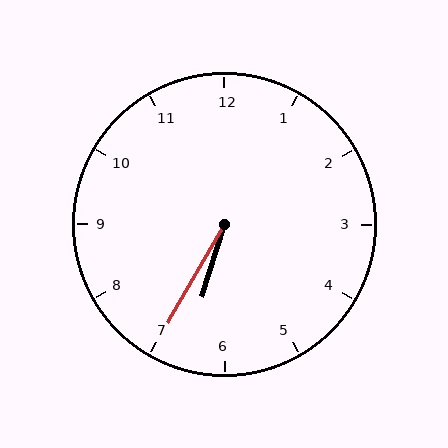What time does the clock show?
6:35.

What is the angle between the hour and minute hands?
Approximately 12 degrees.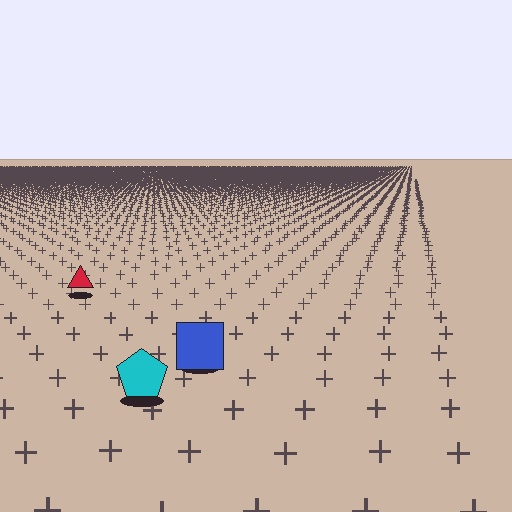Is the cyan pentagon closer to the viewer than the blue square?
Yes. The cyan pentagon is closer — you can tell from the texture gradient: the ground texture is coarser near it.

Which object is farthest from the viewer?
The red triangle is farthest from the viewer. It appears smaller and the ground texture around it is denser.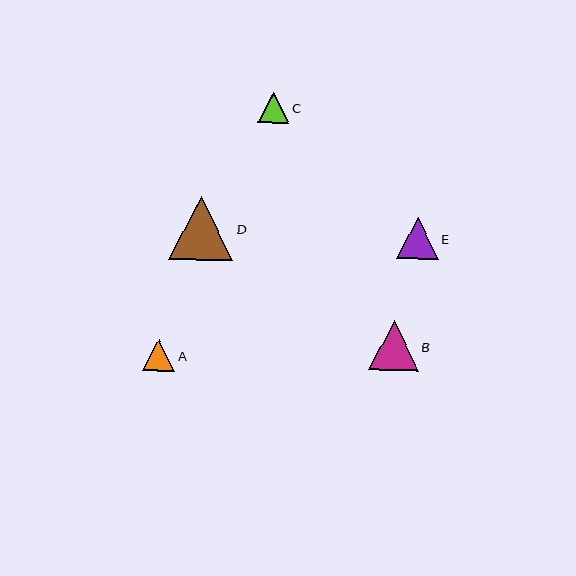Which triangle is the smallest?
Triangle C is the smallest with a size of approximately 31 pixels.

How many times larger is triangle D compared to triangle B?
Triangle D is approximately 1.3 times the size of triangle B.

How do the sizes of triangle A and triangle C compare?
Triangle A and triangle C are approximately the same size.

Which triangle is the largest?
Triangle D is the largest with a size of approximately 64 pixels.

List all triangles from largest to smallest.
From largest to smallest: D, B, E, A, C.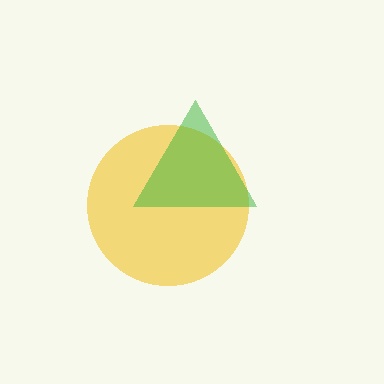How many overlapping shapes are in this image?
There are 2 overlapping shapes in the image.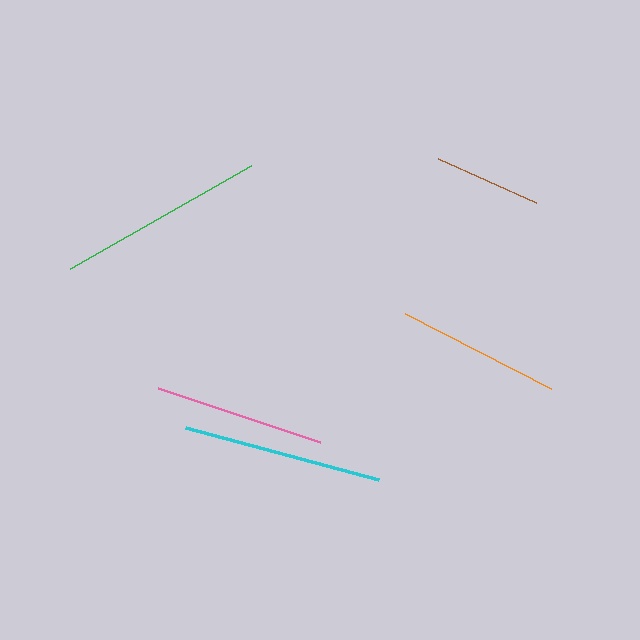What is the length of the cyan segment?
The cyan segment is approximately 200 pixels long.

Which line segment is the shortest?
The brown line is the shortest at approximately 107 pixels.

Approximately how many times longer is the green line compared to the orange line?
The green line is approximately 1.3 times the length of the orange line.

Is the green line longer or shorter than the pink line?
The green line is longer than the pink line.